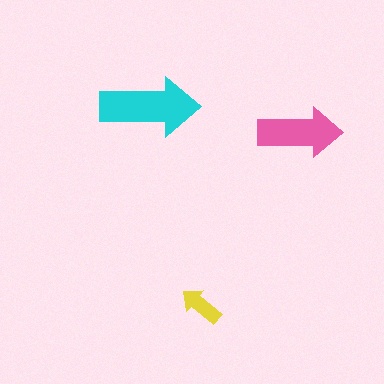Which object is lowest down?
The yellow arrow is bottommost.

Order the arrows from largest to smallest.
the cyan one, the pink one, the yellow one.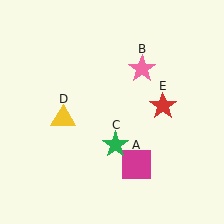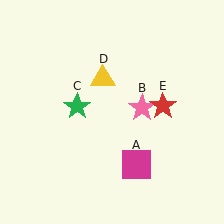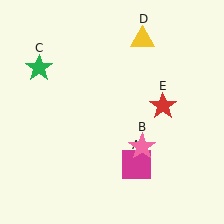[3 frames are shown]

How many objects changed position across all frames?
3 objects changed position: pink star (object B), green star (object C), yellow triangle (object D).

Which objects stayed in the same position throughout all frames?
Magenta square (object A) and red star (object E) remained stationary.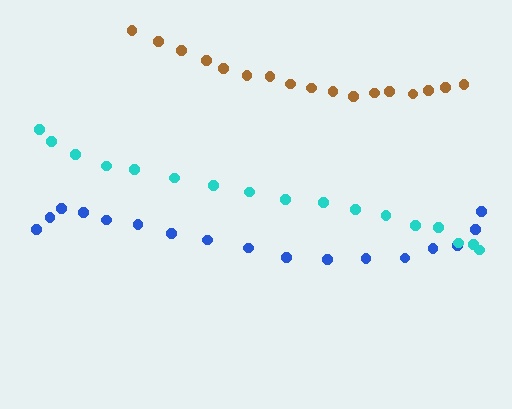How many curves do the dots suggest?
There are 3 distinct paths.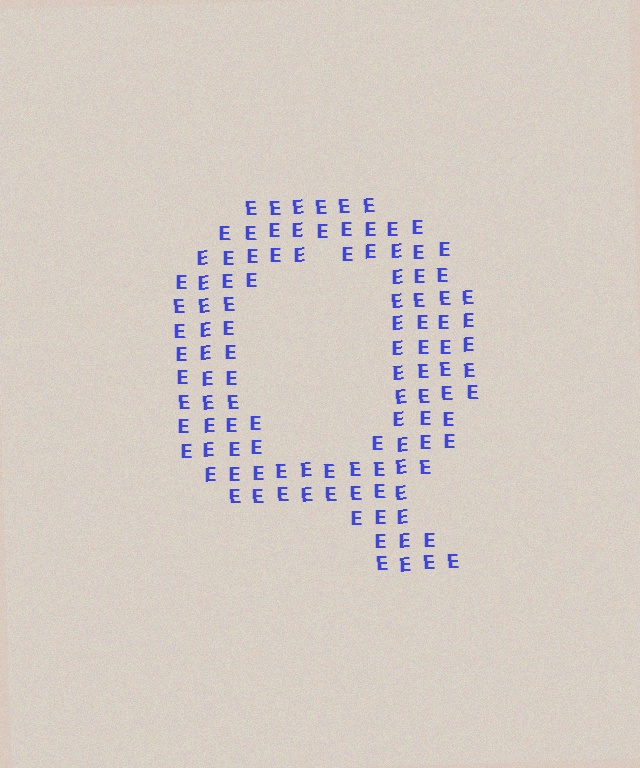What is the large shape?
The large shape is the letter Q.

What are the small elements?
The small elements are letter E's.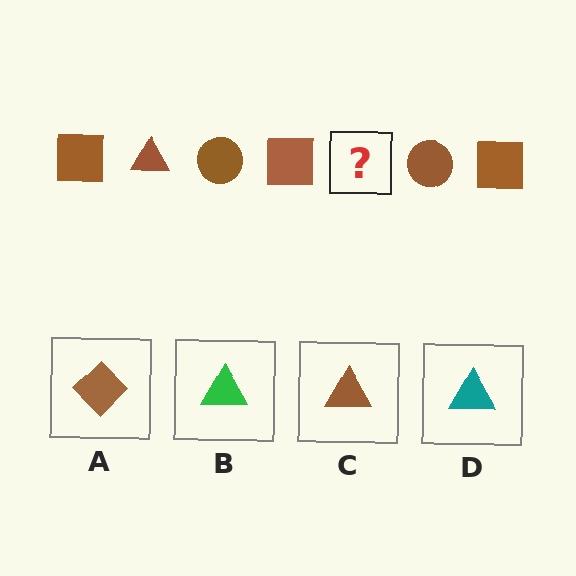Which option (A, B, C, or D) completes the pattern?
C.